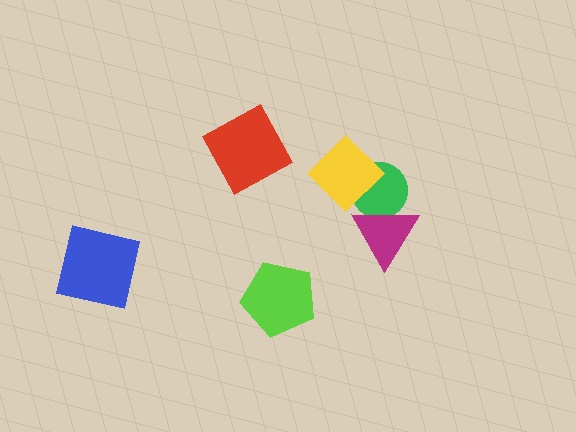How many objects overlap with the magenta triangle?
1 object overlaps with the magenta triangle.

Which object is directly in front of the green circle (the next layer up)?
The magenta triangle is directly in front of the green circle.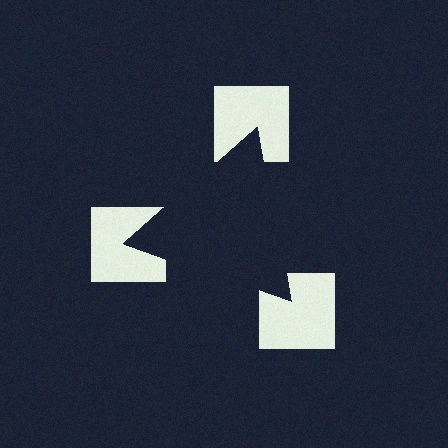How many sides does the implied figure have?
3 sides.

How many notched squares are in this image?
There are 3 — one at each vertex of the illusory triangle.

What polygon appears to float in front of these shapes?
An illusory triangle — its edges are inferred from the aligned wedge cuts in the notched squares, not physically drawn.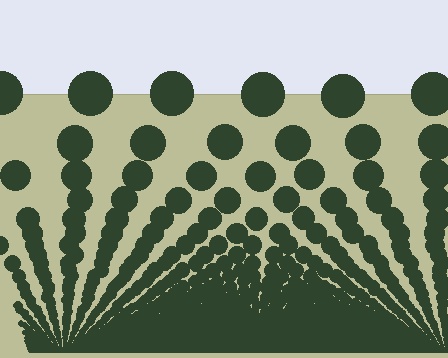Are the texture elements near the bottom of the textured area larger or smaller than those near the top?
Smaller. The gradient is inverted — elements near the bottom are smaller and denser.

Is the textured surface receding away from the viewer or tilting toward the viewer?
The surface appears to tilt toward the viewer. Texture elements get larger and sparser toward the top.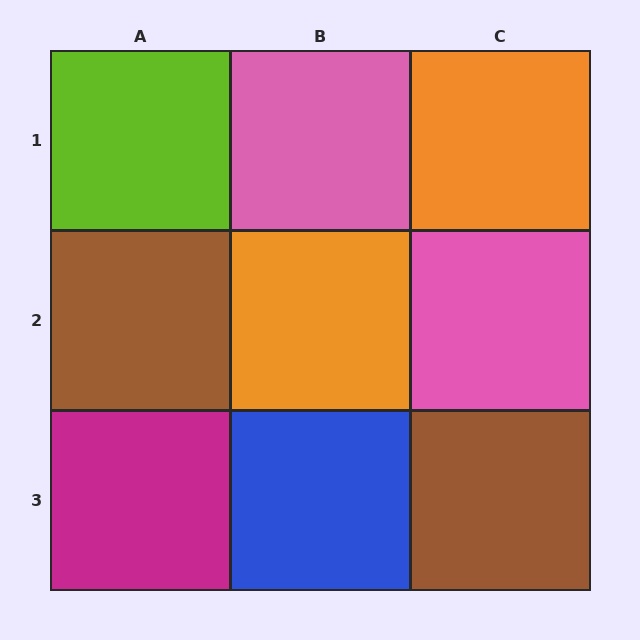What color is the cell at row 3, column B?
Blue.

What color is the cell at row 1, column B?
Pink.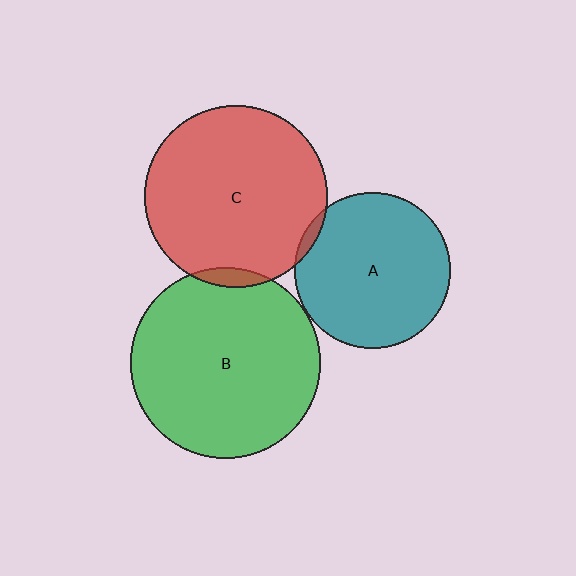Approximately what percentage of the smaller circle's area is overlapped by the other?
Approximately 5%.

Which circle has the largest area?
Circle B (green).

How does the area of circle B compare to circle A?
Approximately 1.5 times.